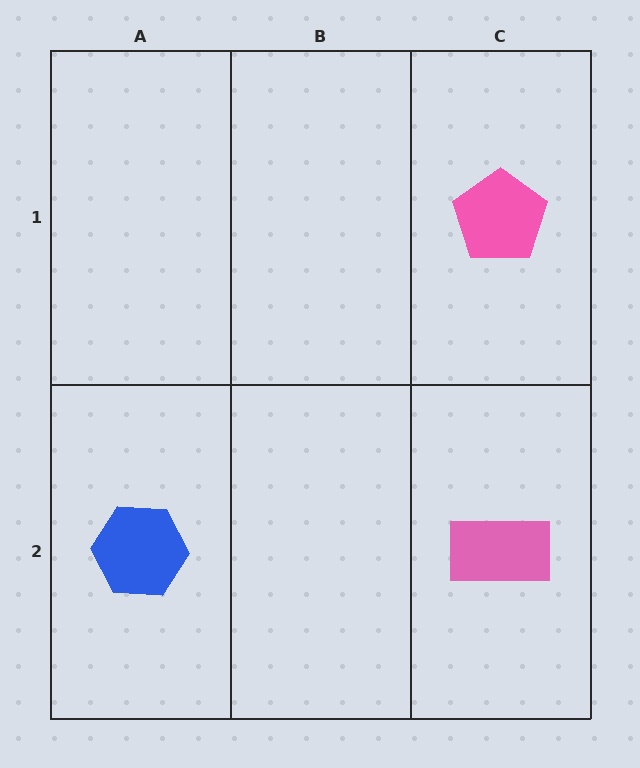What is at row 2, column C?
A pink rectangle.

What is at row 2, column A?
A blue hexagon.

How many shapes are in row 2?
2 shapes.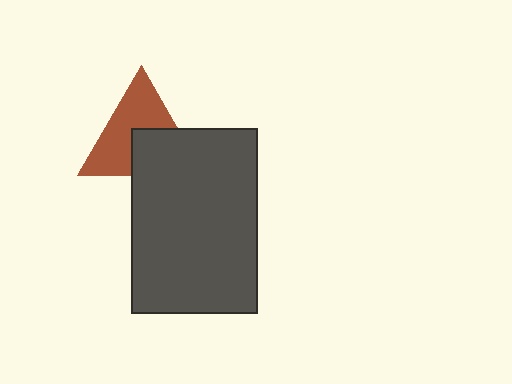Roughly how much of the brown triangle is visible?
About half of it is visible (roughly 60%).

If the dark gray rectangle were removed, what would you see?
You would see the complete brown triangle.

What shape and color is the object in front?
The object in front is a dark gray rectangle.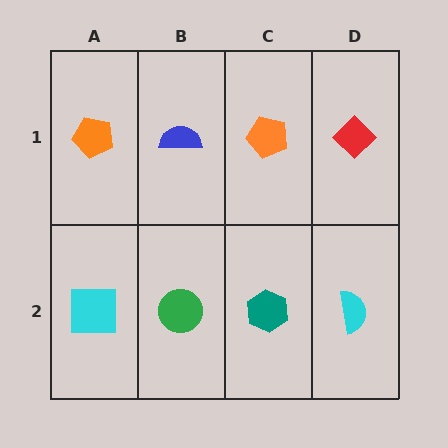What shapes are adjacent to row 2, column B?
A blue semicircle (row 1, column B), a cyan square (row 2, column A), a teal hexagon (row 2, column C).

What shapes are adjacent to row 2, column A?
An orange pentagon (row 1, column A), a green circle (row 2, column B).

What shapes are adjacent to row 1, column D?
A cyan semicircle (row 2, column D), an orange pentagon (row 1, column C).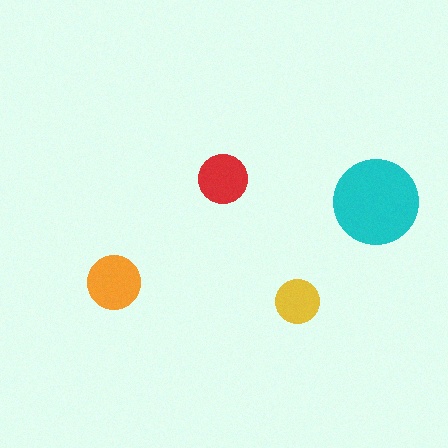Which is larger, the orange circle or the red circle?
The orange one.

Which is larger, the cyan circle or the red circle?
The cyan one.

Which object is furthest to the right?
The cyan circle is rightmost.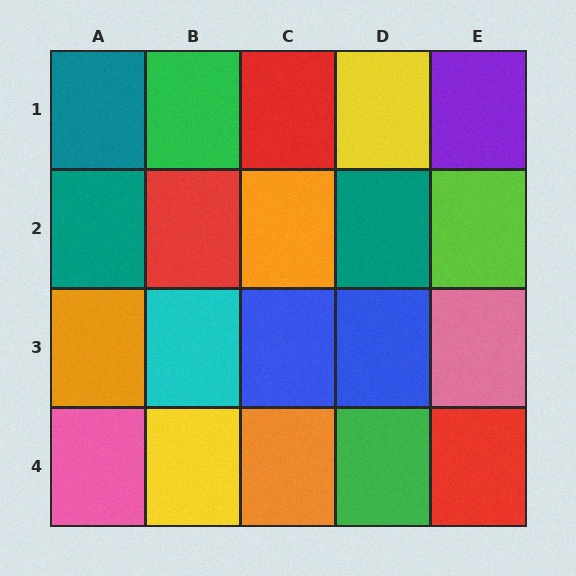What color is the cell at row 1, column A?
Teal.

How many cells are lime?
1 cell is lime.